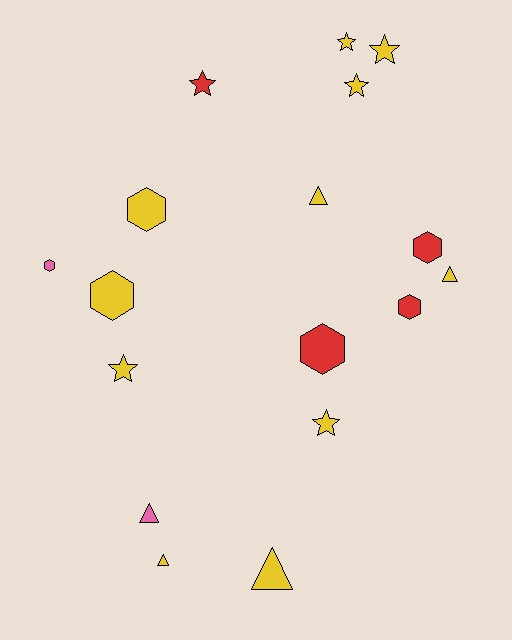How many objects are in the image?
There are 17 objects.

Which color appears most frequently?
Yellow, with 11 objects.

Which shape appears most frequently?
Star, with 6 objects.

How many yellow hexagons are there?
There are 2 yellow hexagons.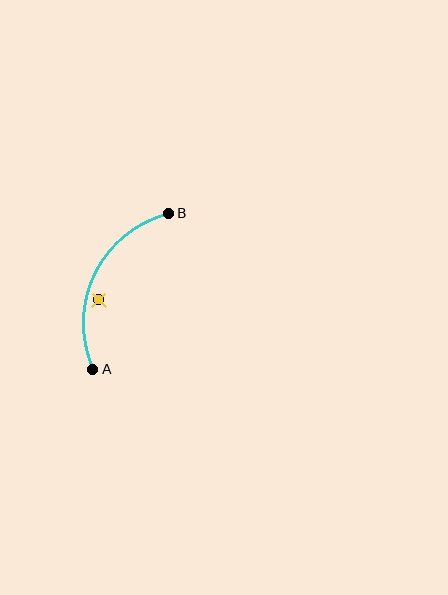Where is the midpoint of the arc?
The arc midpoint is the point on the curve farthest from the straight line joining A and B. It sits to the left of that line.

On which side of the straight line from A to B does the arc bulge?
The arc bulges to the left of the straight line connecting A and B.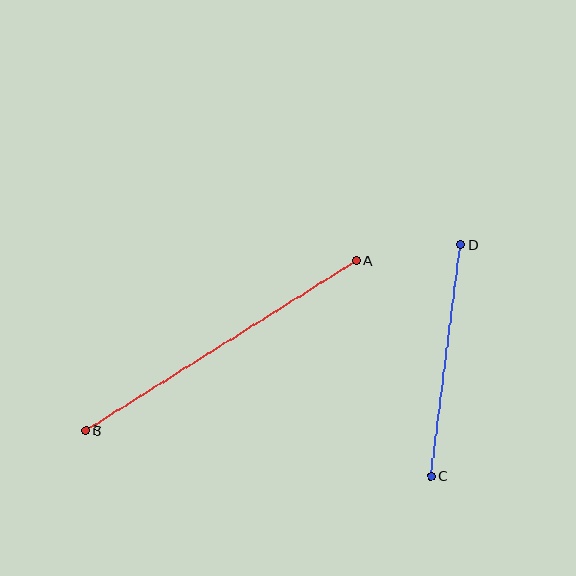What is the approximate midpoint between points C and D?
The midpoint is at approximately (446, 360) pixels.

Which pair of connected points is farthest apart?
Points A and B are farthest apart.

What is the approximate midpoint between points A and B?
The midpoint is at approximately (221, 345) pixels.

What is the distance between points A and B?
The distance is approximately 320 pixels.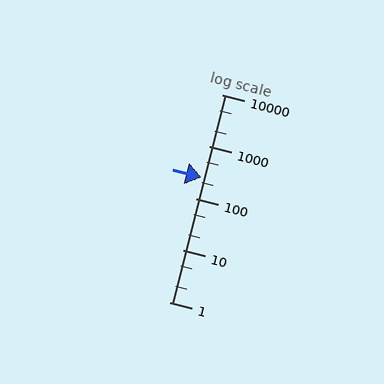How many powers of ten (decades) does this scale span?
The scale spans 4 decades, from 1 to 10000.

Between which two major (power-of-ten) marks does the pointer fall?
The pointer is between 100 and 1000.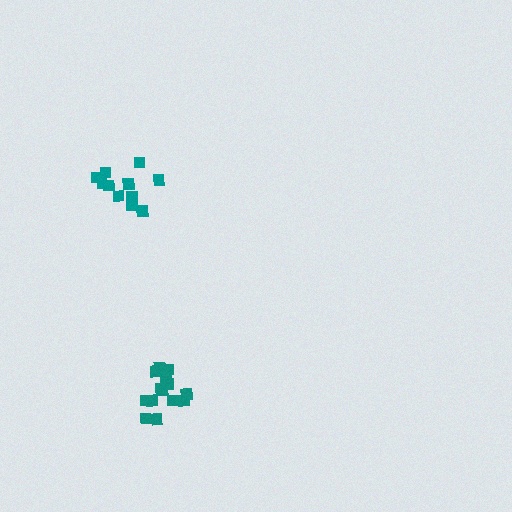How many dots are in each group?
Group 1: 11 dots, Group 2: 14 dots (25 total).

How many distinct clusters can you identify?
There are 2 distinct clusters.